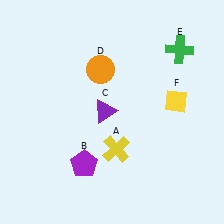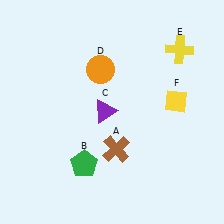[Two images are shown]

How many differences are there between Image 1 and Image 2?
There are 3 differences between the two images.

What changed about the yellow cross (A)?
In Image 1, A is yellow. In Image 2, it changed to brown.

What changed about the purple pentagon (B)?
In Image 1, B is purple. In Image 2, it changed to green.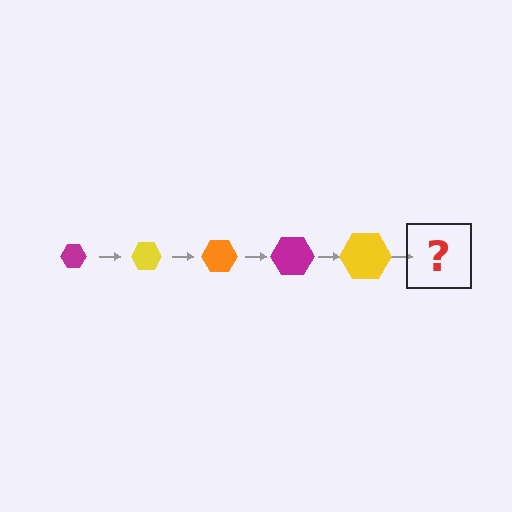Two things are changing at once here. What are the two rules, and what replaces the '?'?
The two rules are that the hexagon grows larger each step and the color cycles through magenta, yellow, and orange. The '?' should be an orange hexagon, larger than the previous one.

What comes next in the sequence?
The next element should be an orange hexagon, larger than the previous one.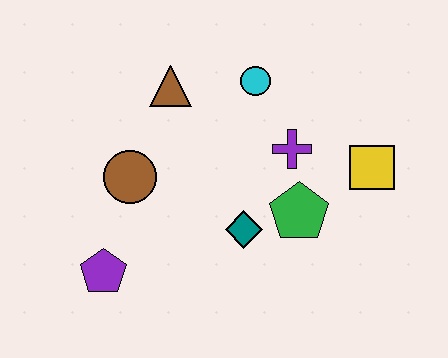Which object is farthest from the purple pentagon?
The yellow square is farthest from the purple pentagon.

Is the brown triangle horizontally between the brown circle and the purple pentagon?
No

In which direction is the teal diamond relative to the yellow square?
The teal diamond is to the left of the yellow square.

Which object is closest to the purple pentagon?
The brown circle is closest to the purple pentagon.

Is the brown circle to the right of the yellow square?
No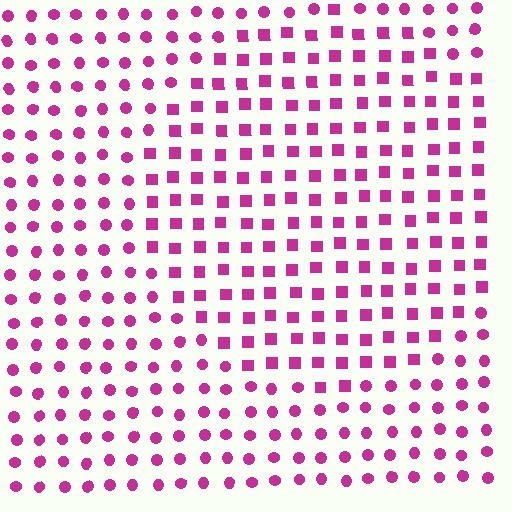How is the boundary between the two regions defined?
The boundary is defined by a change in element shape: squares inside vs. circles outside. All elements share the same color and spacing.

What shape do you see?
I see a circle.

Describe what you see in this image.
The image is filled with small magenta elements arranged in a uniform grid. A circle-shaped region contains squares, while the surrounding area contains circles. The boundary is defined purely by the change in element shape.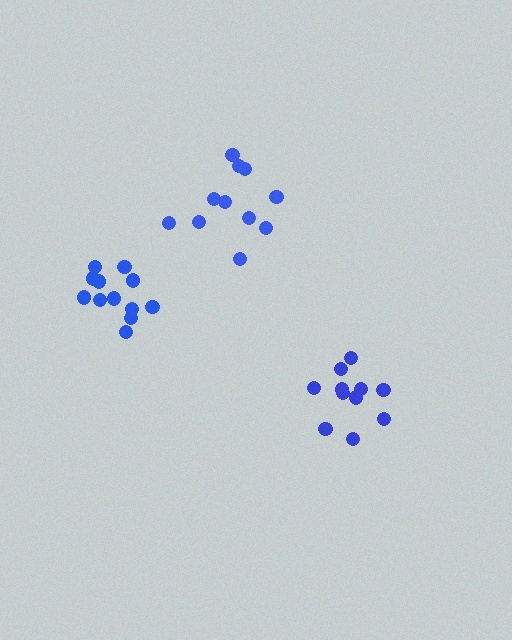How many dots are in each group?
Group 1: 12 dots, Group 2: 11 dots, Group 3: 11 dots (34 total).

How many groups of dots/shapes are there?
There are 3 groups.